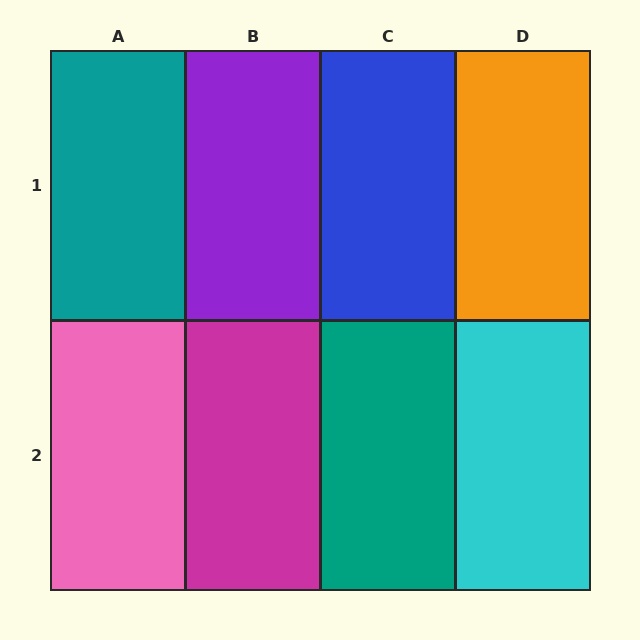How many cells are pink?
1 cell is pink.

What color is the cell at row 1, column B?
Purple.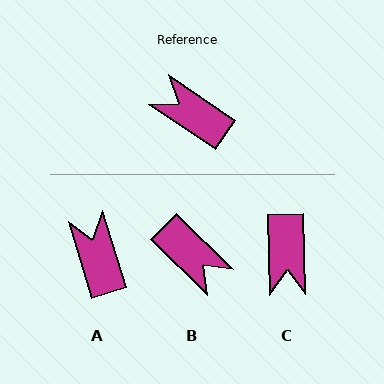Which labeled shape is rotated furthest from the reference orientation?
B, about 170 degrees away.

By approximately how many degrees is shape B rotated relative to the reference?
Approximately 170 degrees counter-clockwise.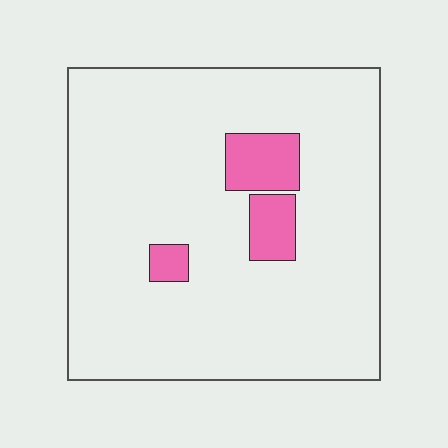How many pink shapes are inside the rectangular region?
3.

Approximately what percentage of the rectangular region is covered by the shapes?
Approximately 10%.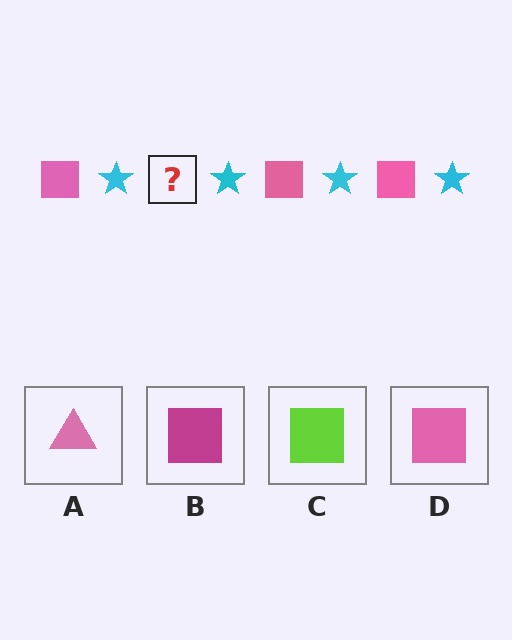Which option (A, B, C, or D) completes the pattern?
D.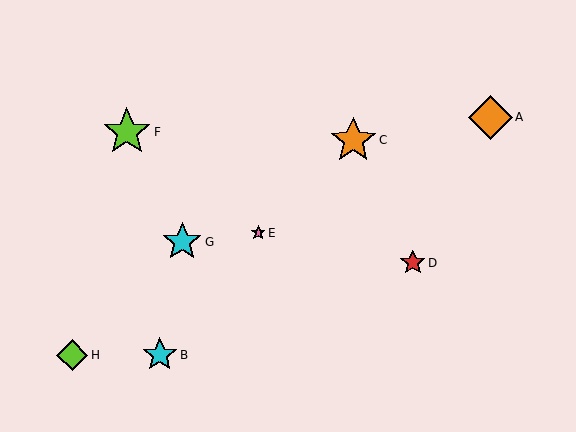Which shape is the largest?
The lime star (labeled F) is the largest.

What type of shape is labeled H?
Shape H is a lime diamond.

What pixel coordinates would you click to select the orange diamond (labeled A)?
Click at (490, 117) to select the orange diamond A.